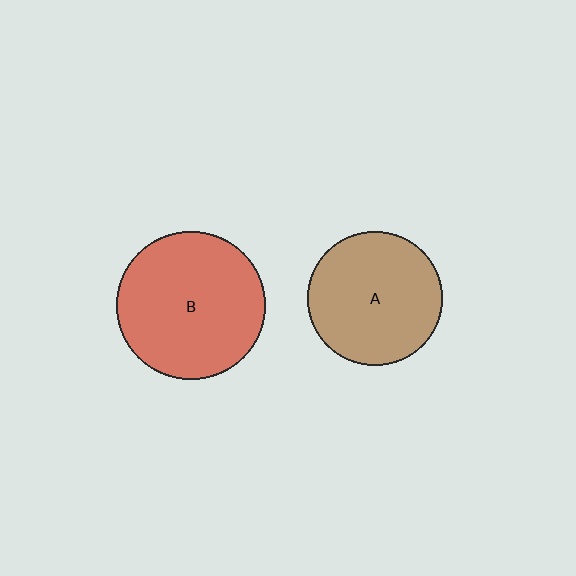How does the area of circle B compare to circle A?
Approximately 1.2 times.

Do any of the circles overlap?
No, none of the circles overlap.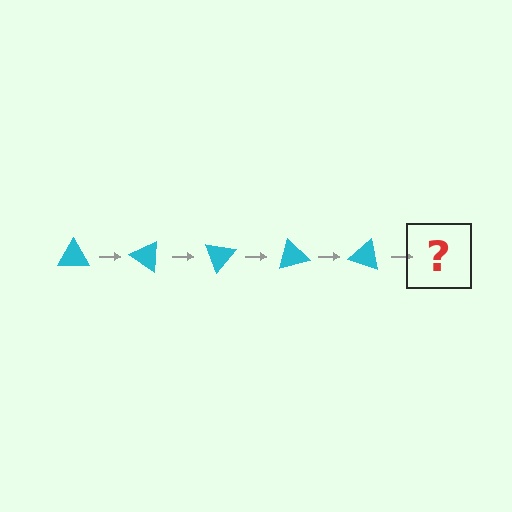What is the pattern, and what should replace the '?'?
The pattern is that the triangle rotates 35 degrees each step. The '?' should be a cyan triangle rotated 175 degrees.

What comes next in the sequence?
The next element should be a cyan triangle rotated 175 degrees.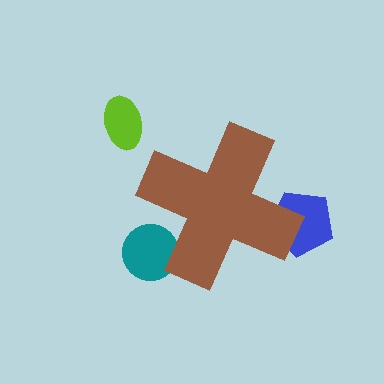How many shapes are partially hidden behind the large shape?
2 shapes are partially hidden.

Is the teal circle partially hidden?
Yes, the teal circle is partially hidden behind the brown cross.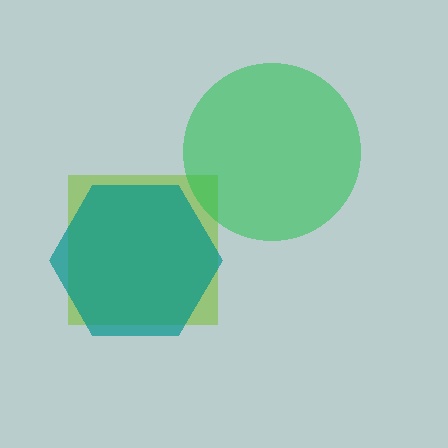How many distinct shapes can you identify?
There are 3 distinct shapes: a lime square, a teal hexagon, a green circle.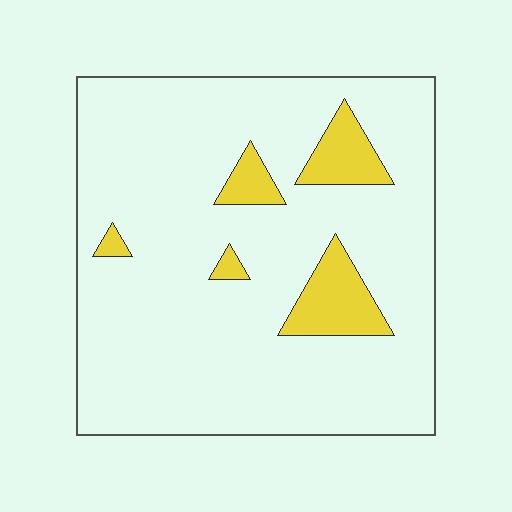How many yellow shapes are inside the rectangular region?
5.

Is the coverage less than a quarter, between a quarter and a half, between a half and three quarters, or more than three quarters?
Less than a quarter.